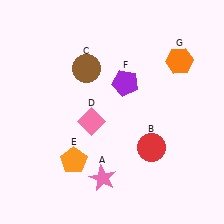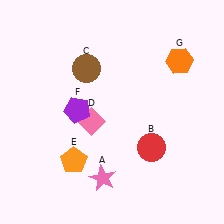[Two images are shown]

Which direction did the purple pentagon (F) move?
The purple pentagon (F) moved left.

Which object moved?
The purple pentagon (F) moved left.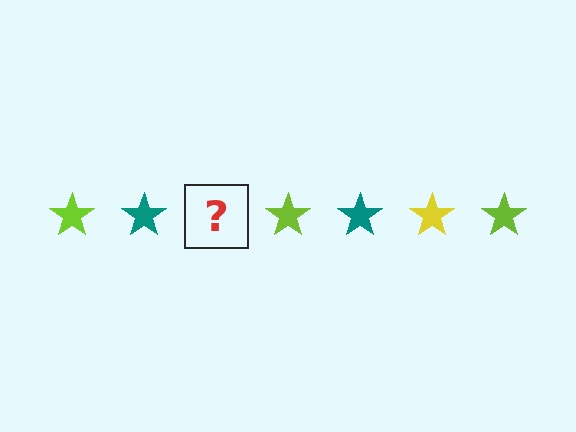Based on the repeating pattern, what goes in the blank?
The blank should be a yellow star.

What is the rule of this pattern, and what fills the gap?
The rule is that the pattern cycles through lime, teal, yellow stars. The gap should be filled with a yellow star.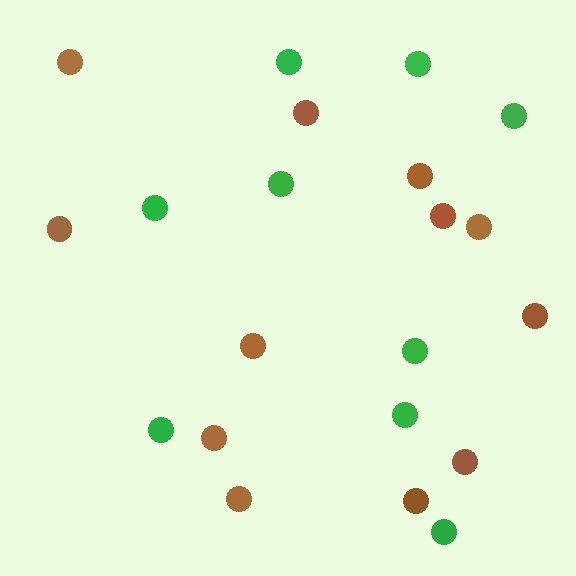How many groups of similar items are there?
There are 2 groups: one group of brown circles (12) and one group of green circles (9).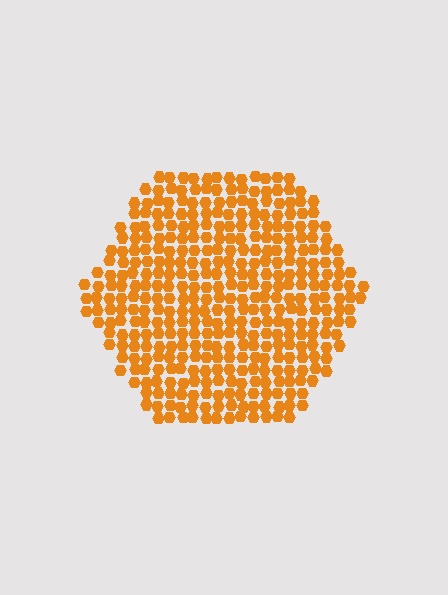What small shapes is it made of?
It is made of small hexagons.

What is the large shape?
The large shape is a hexagon.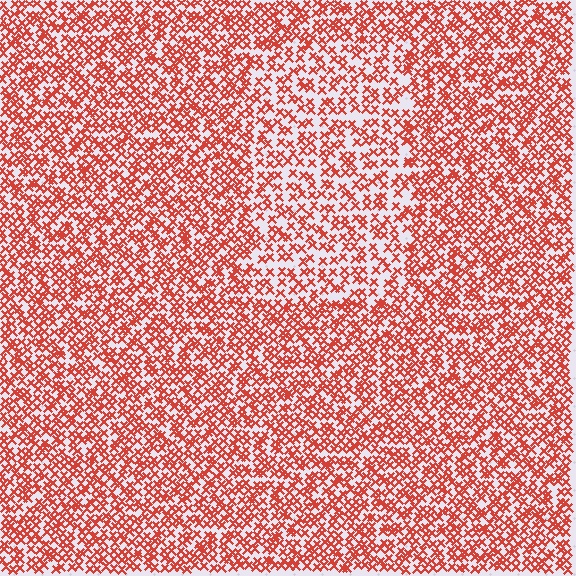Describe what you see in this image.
The image contains small red elements arranged at two different densities. A rectangle-shaped region is visible where the elements are less densely packed than the surrounding area.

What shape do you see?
I see a rectangle.